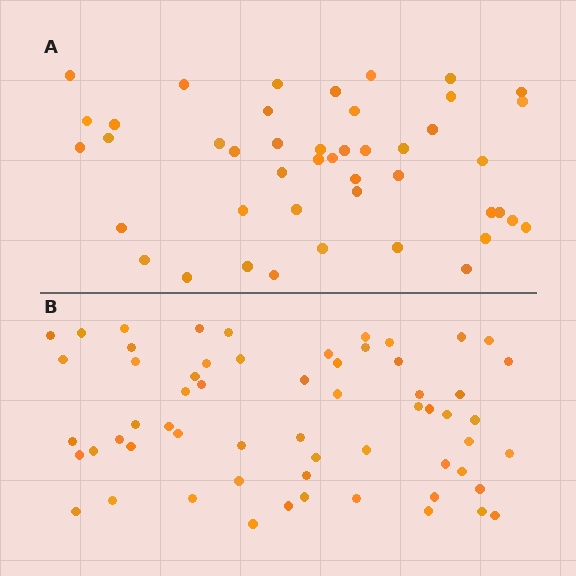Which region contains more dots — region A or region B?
Region B (the bottom region) has more dots.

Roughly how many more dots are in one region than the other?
Region B has approximately 15 more dots than region A.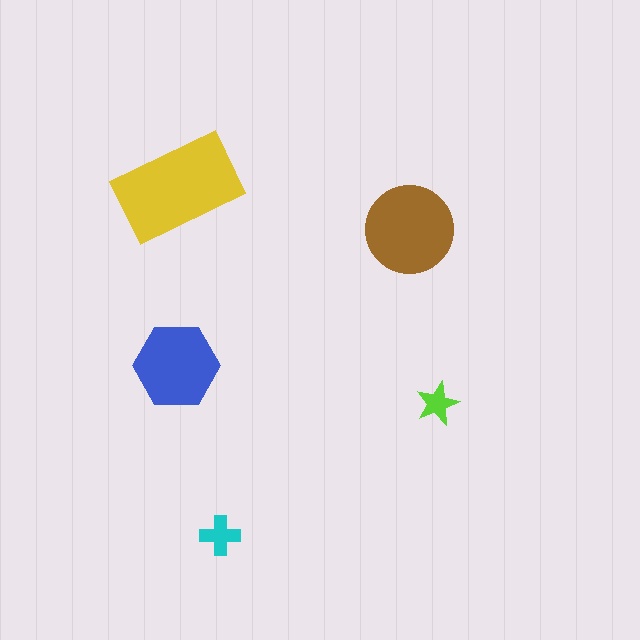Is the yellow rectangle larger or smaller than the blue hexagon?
Larger.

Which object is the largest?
The yellow rectangle.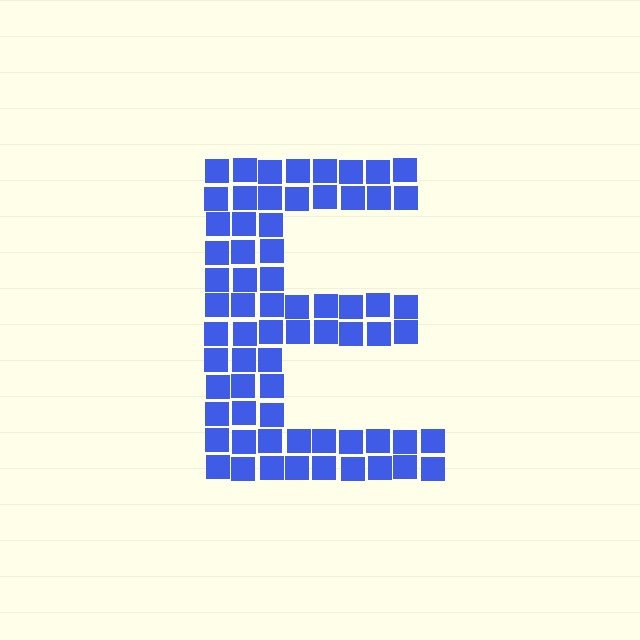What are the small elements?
The small elements are squares.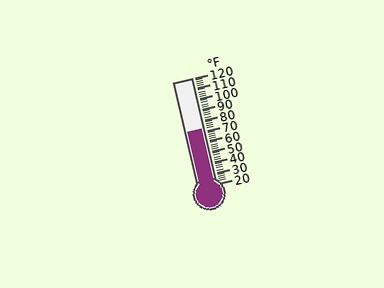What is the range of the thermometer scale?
The thermometer scale ranges from 20°F to 120°F.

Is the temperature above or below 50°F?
The temperature is above 50°F.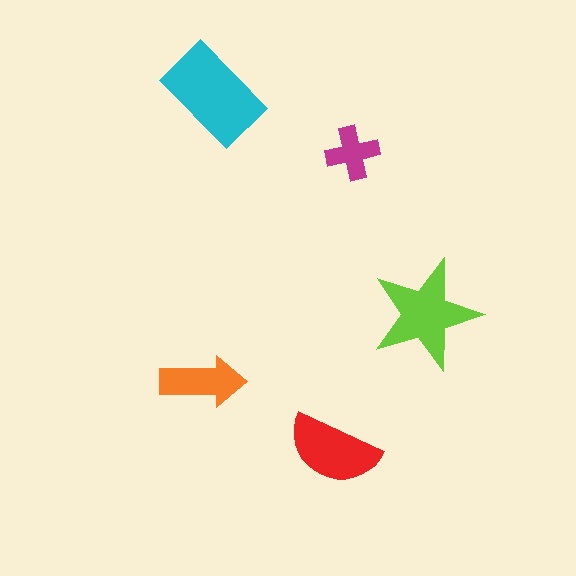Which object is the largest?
The cyan rectangle.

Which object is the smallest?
The magenta cross.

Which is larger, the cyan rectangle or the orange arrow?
The cyan rectangle.